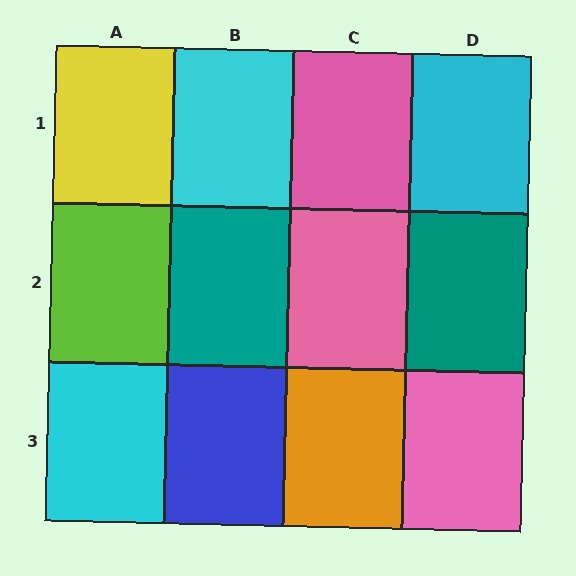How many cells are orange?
1 cell is orange.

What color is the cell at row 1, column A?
Yellow.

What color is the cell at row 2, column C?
Pink.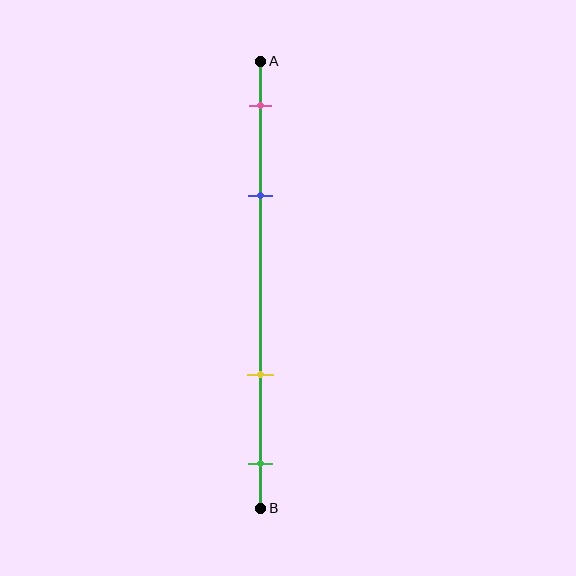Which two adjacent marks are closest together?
The pink and blue marks are the closest adjacent pair.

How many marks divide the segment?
There are 4 marks dividing the segment.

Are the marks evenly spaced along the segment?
No, the marks are not evenly spaced.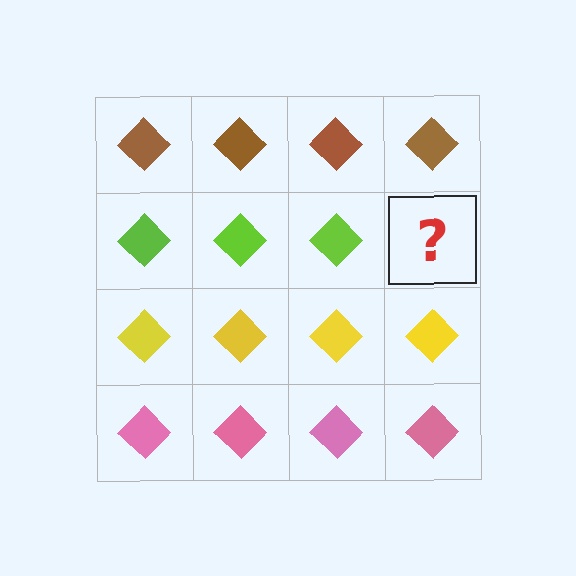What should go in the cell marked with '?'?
The missing cell should contain a lime diamond.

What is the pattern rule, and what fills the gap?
The rule is that each row has a consistent color. The gap should be filled with a lime diamond.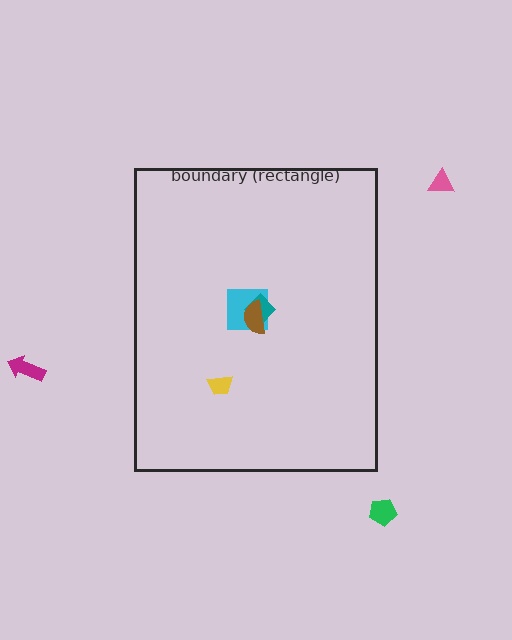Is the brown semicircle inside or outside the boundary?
Inside.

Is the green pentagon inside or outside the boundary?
Outside.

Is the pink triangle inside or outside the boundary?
Outside.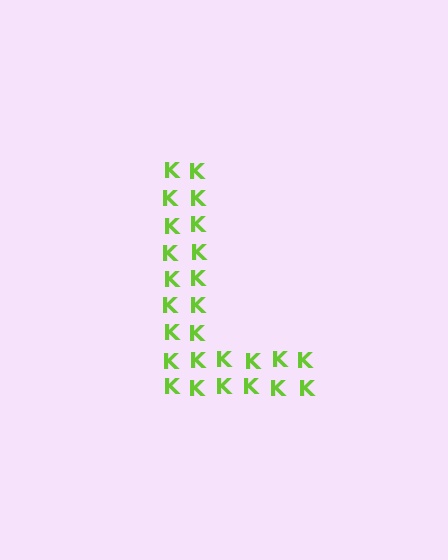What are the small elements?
The small elements are letter K's.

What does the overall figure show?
The overall figure shows the letter L.